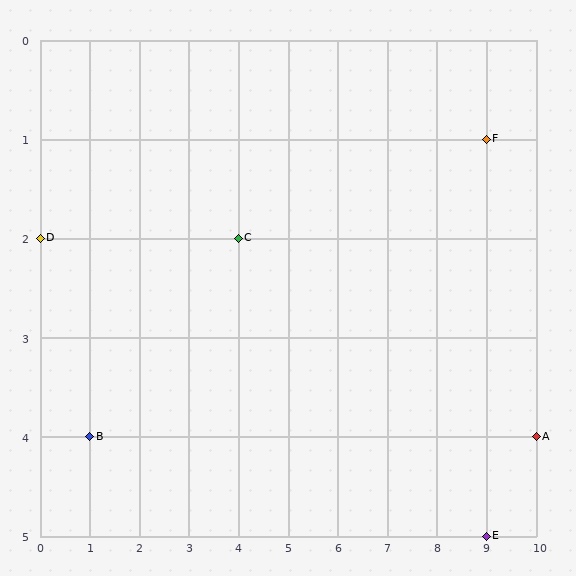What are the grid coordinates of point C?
Point C is at grid coordinates (4, 2).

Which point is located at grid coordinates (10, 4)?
Point A is at (10, 4).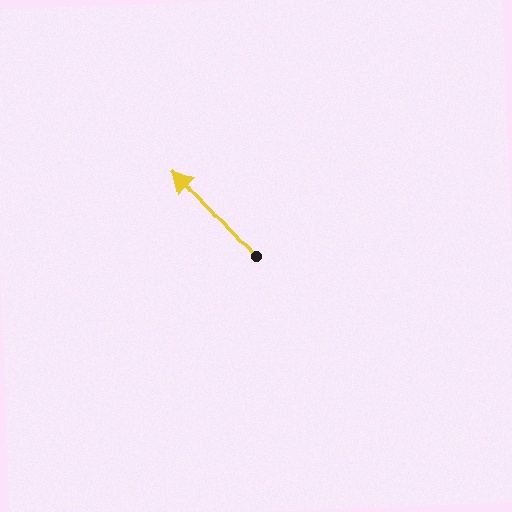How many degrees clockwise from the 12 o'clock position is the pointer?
Approximately 317 degrees.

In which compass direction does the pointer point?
Northwest.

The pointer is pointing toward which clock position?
Roughly 11 o'clock.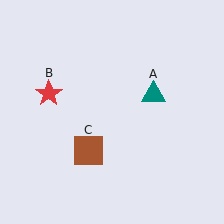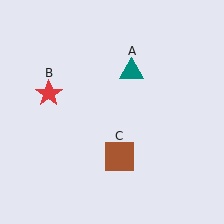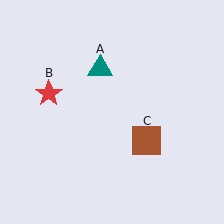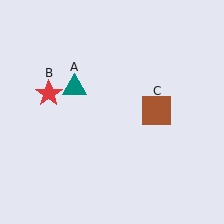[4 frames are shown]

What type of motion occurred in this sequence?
The teal triangle (object A), brown square (object C) rotated counterclockwise around the center of the scene.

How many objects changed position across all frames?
2 objects changed position: teal triangle (object A), brown square (object C).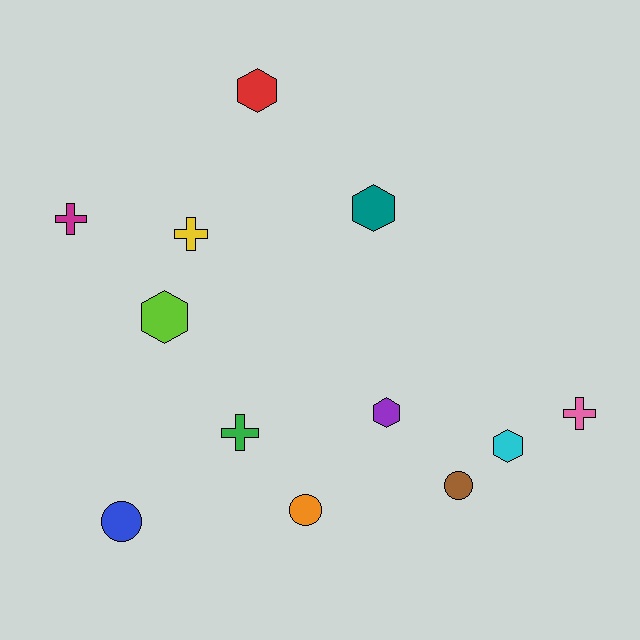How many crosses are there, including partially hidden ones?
There are 4 crosses.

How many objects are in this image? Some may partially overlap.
There are 12 objects.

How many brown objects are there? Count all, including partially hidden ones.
There is 1 brown object.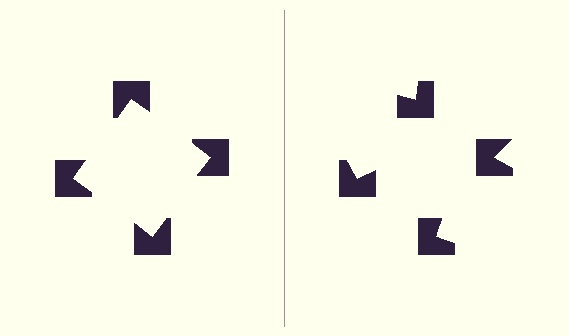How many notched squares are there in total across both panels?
8 — 4 on each side.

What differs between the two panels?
The notched squares are positioned identically on both sides; only the wedge orientations differ. On the left they align to a square; on the right they are misaligned.